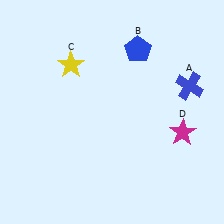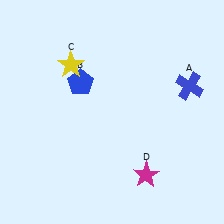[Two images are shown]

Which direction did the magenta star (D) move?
The magenta star (D) moved down.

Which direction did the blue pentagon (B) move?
The blue pentagon (B) moved left.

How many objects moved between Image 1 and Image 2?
2 objects moved between the two images.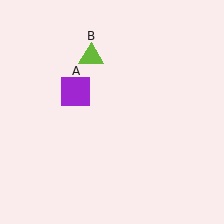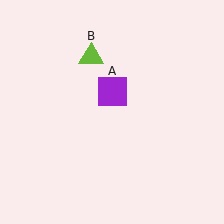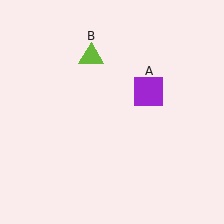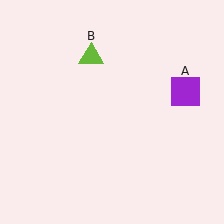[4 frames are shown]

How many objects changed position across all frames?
1 object changed position: purple square (object A).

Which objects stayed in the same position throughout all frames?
Lime triangle (object B) remained stationary.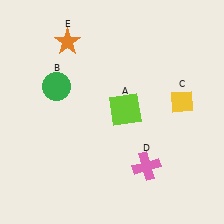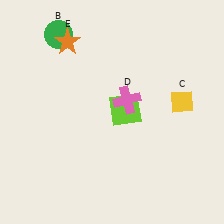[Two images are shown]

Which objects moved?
The objects that moved are: the green circle (B), the pink cross (D).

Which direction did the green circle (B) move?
The green circle (B) moved up.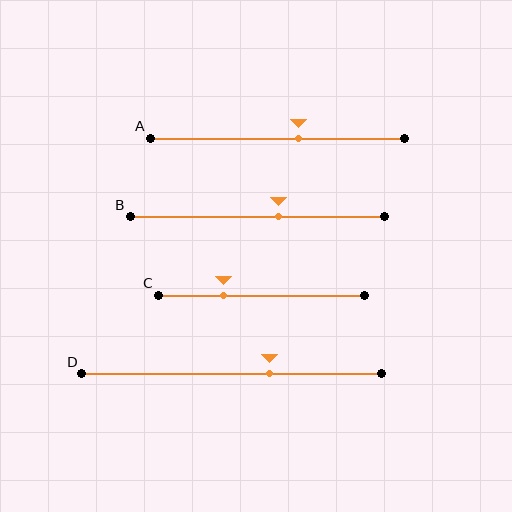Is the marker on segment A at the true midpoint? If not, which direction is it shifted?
No, the marker on segment A is shifted to the right by about 8% of the segment length.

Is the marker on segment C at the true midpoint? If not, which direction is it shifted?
No, the marker on segment C is shifted to the left by about 18% of the segment length.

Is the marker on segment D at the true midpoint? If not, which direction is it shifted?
No, the marker on segment D is shifted to the right by about 13% of the segment length.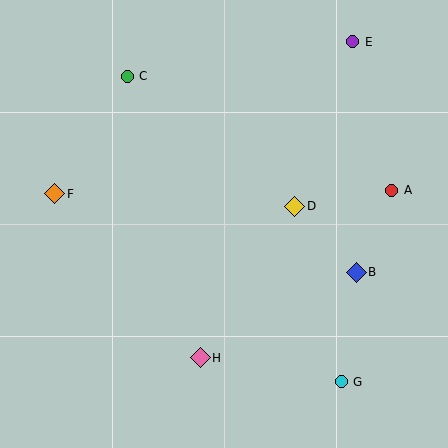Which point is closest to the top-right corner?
Point E is closest to the top-right corner.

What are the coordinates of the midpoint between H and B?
The midpoint between H and B is at (278, 315).